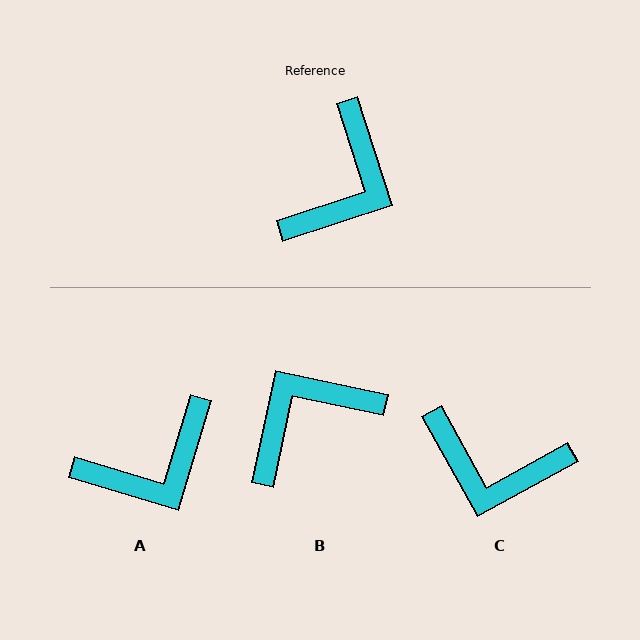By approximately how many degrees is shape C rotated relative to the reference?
Approximately 79 degrees clockwise.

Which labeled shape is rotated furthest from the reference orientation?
B, about 150 degrees away.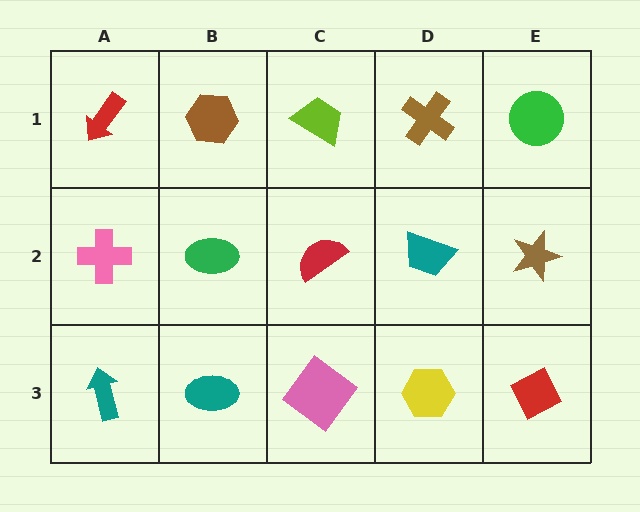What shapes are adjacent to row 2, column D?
A brown cross (row 1, column D), a yellow hexagon (row 3, column D), a red semicircle (row 2, column C), a brown star (row 2, column E).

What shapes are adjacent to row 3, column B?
A green ellipse (row 2, column B), a teal arrow (row 3, column A), a pink diamond (row 3, column C).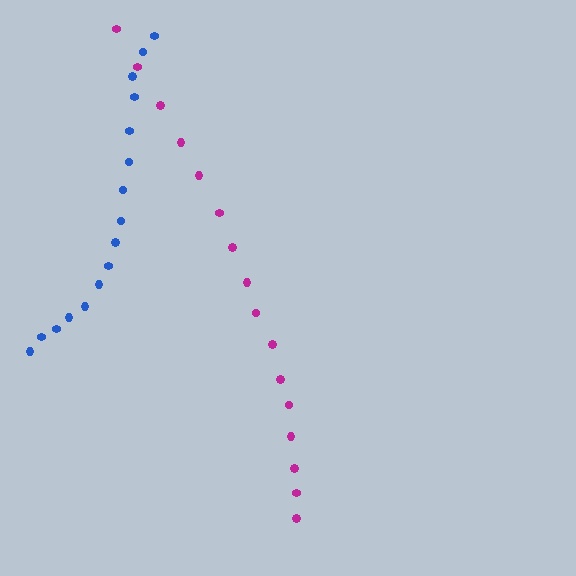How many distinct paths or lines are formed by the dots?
There are 2 distinct paths.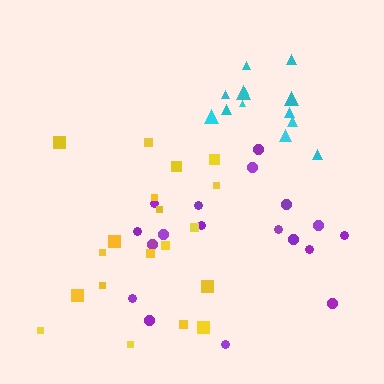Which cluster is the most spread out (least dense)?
Purple.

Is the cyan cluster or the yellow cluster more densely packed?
Cyan.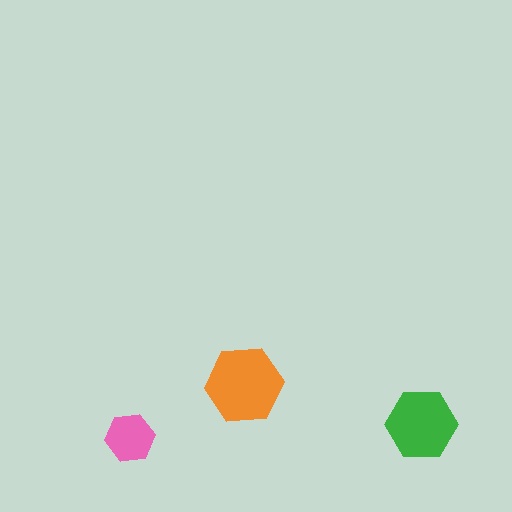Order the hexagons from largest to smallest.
the orange one, the green one, the pink one.